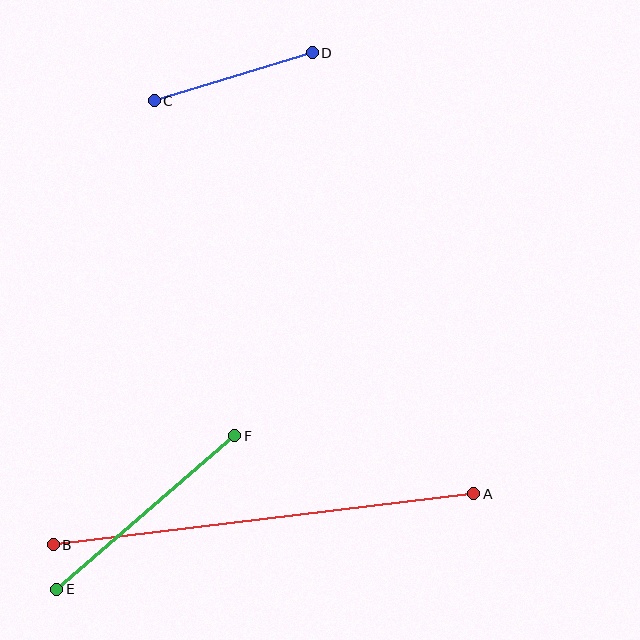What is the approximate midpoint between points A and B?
The midpoint is at approximately (264, 519) pixels.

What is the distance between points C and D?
The distance is approximately 165 pixels.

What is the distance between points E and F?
The distance is approximately 235 pixels.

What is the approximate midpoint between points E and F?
The midpoint is at approximately (146, 513) pixels.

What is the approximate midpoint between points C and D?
The midpoint is at approximately (233, 77) pixels.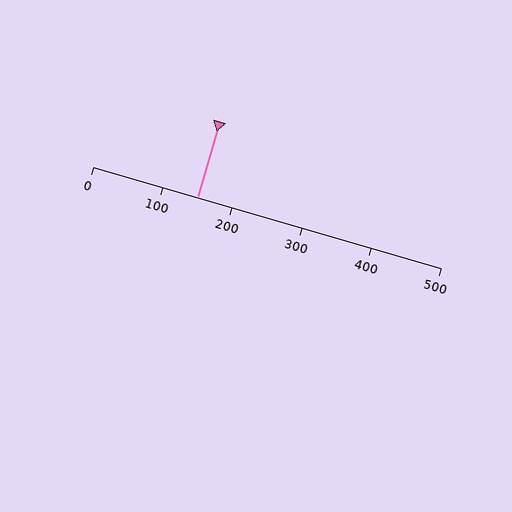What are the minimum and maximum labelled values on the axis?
The axis runs from 0 to 500.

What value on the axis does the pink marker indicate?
The marker indicates approximately 150.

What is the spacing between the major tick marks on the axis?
The major ticks are spaced 100 apart.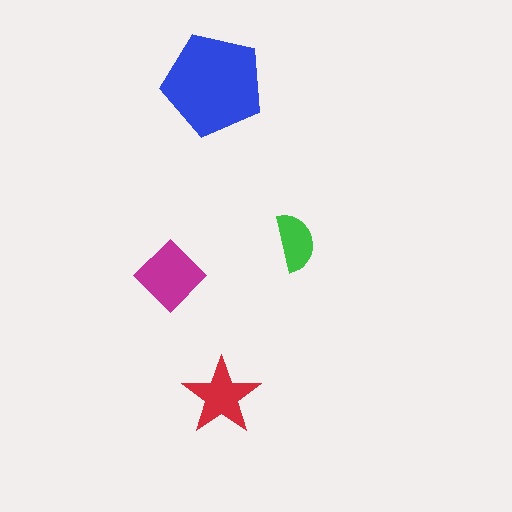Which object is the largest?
The blue pentagon.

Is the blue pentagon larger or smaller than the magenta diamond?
Larger.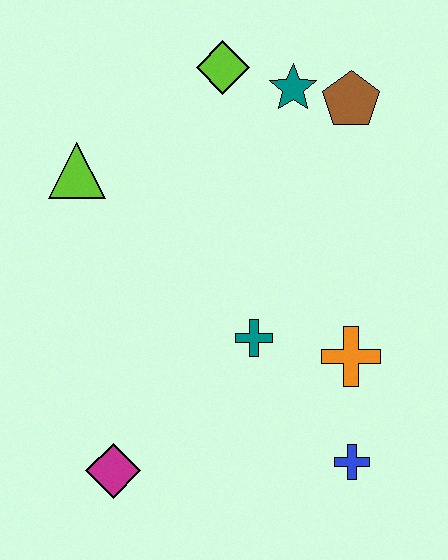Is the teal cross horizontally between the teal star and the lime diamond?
Yes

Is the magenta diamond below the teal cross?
Yes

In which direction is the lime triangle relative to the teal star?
The lime triangle is to the left of the teal star.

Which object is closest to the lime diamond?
The teal star is closest to the lime diamond.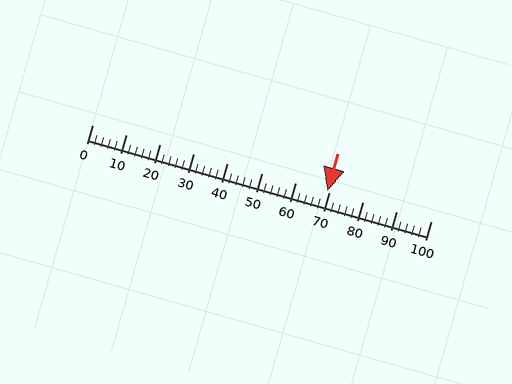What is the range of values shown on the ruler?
The ruler shows values from 0 to 100.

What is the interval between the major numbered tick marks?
The major tick marks are spaced 10 units apart.